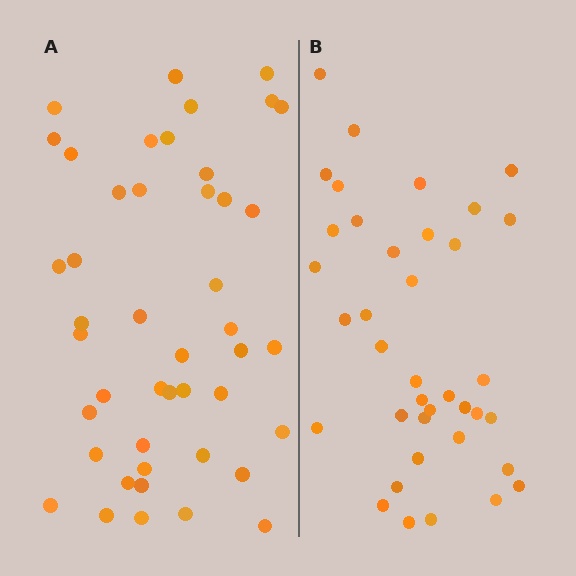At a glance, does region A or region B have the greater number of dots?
Region A (the left region) has more dots.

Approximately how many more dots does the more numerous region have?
Region A has roughly 8 or so more dots than region B.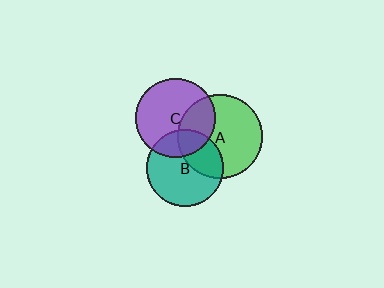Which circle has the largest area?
Circle A (green).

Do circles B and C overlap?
Yes.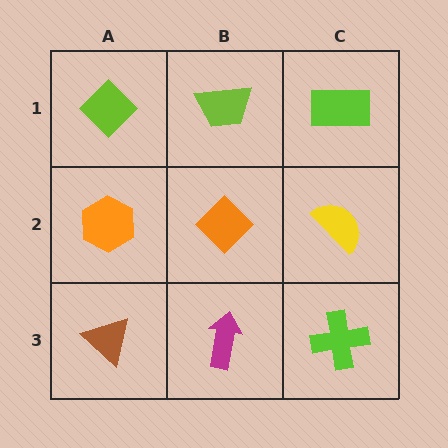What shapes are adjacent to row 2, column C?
A lime rectangle (row 1, column C), a lime cross (row 3, column C), an orange diamond (row 2, column B).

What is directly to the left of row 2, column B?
An orange hexagon.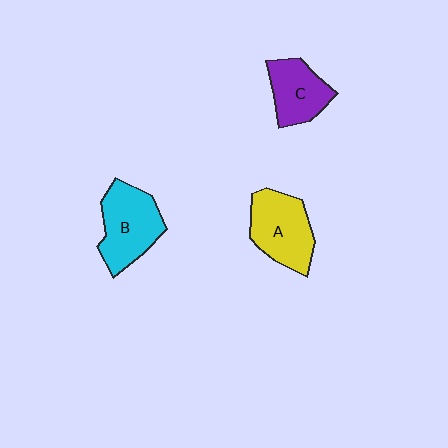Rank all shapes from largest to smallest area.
From largest to smallest: B (cyan), A (yellow), C (purple).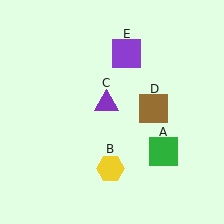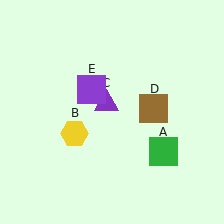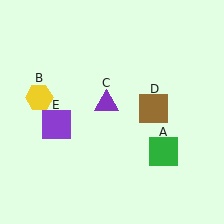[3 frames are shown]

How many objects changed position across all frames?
2 objects changed position: yellow hexagon (object B), purple square (object E).